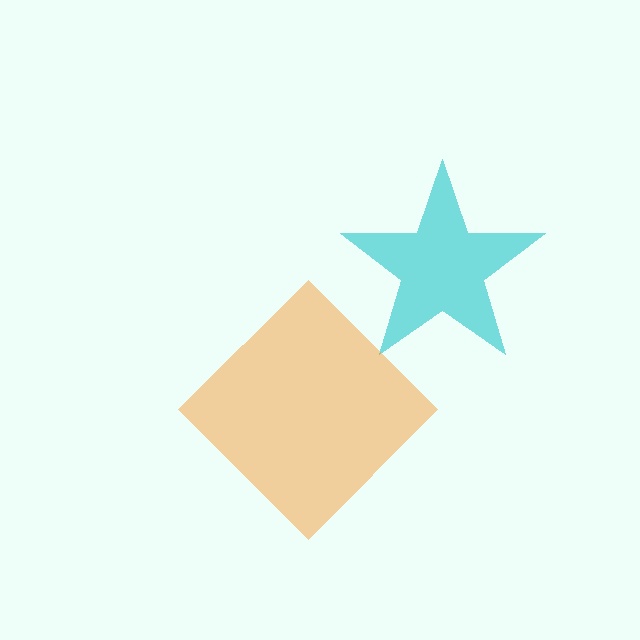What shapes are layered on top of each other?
The layered shapes are: a cyan star, an orange diamond.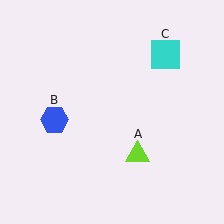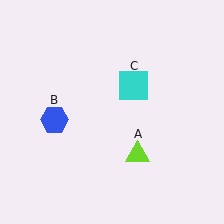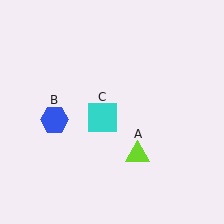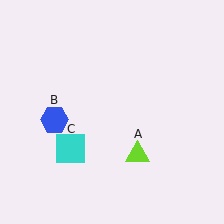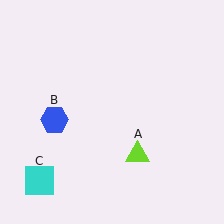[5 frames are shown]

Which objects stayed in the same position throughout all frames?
Lime triangle (object A) and blue hexagon (object B) remained stationary.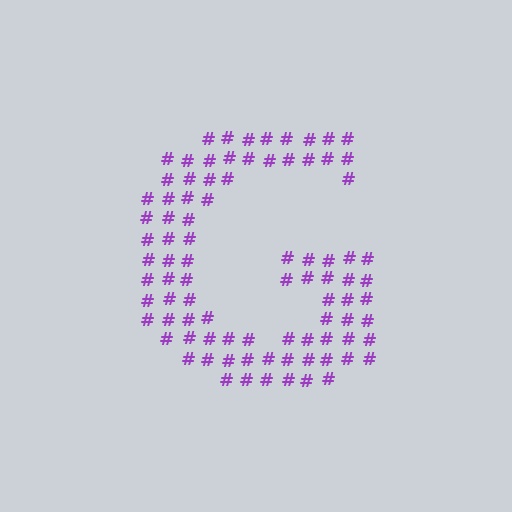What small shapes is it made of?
It is made of small hash symbols.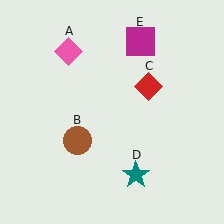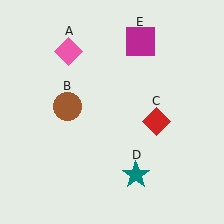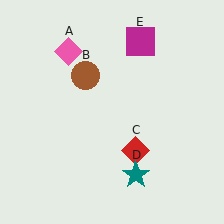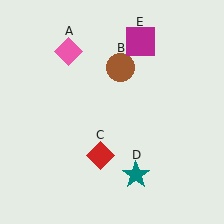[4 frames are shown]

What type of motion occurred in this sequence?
The brown circle (object B), red diamond (object C) rotated clockwise around the center of the scene.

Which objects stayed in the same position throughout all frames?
Pink diamond (object A) and teal star (object D) and magenta square (object E) remained stationary.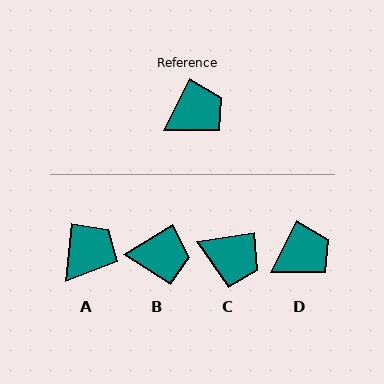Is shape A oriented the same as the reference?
No, it is off by about 21 degrees.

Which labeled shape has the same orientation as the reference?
D.